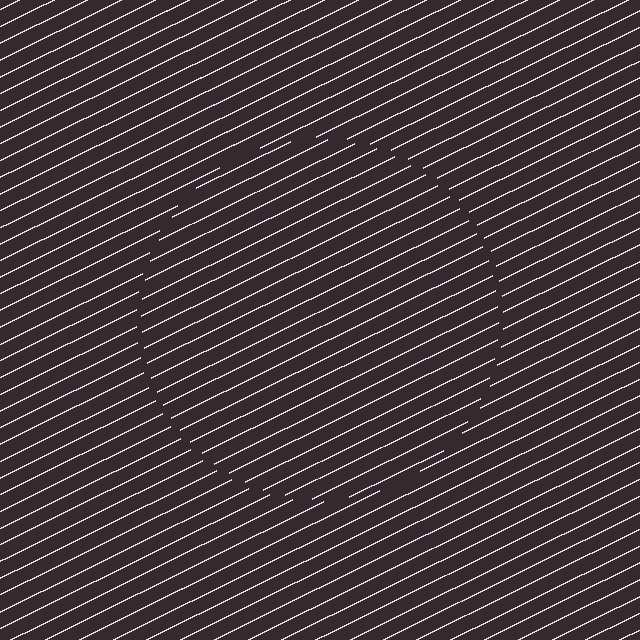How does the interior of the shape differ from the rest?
The interior of the shape contains the same grating, shifted by half a period — the contour is defined by the phase discontinuity where line-ends from the inner and outer gratings abut.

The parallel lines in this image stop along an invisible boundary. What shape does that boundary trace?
An illusory circle. The interior of the shape contains the same grating, shifted by half a period — the contour is defined by the phase discontinuity where line-ends from the inner and outer gratings abut.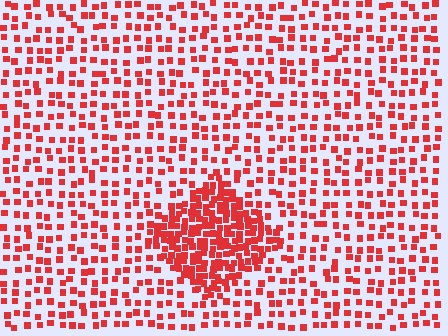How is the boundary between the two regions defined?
The boundary is defined by a change in element density (approximately 2.5x ratio). All elements are the same color, size, and shape.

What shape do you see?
I see a diamond.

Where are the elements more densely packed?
The elements are more densely packed inside the diamond boundary.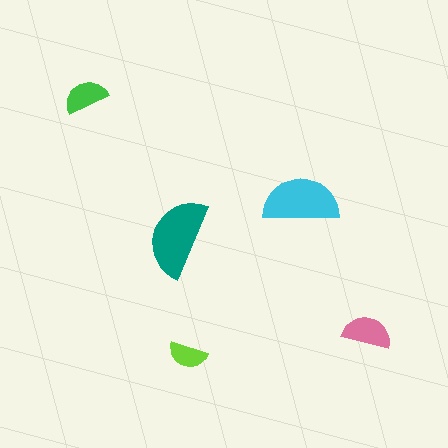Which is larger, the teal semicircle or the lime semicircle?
The teal one.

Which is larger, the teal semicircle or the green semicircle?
The teal one.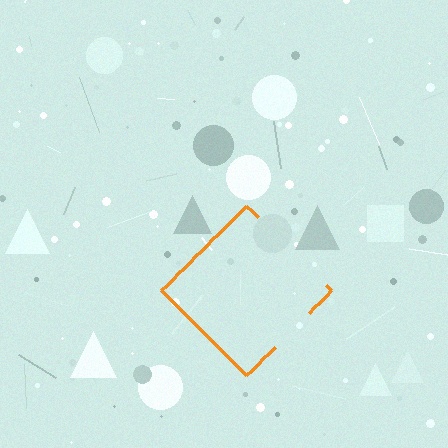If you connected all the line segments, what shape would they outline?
They would outline a diamond.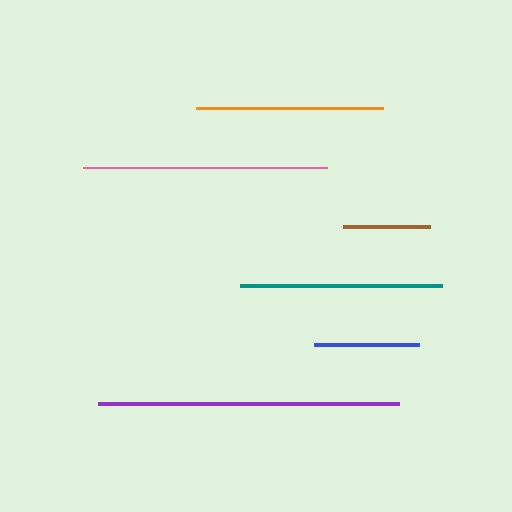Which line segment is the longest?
The purple line is the longest at approximately 301 pixels.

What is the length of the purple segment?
The purple segment is approximately 301 pixels long.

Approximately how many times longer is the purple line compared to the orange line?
The purple line is approximately 1.6 times the length of the orange line.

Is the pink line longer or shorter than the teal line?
The pink line is longer than the teal line.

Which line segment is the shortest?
The brown line is the shortest at approximately 87 pixels.